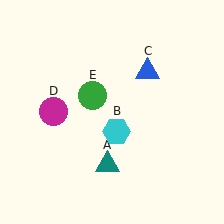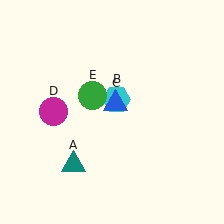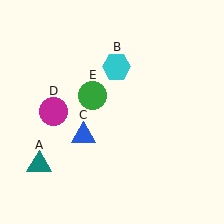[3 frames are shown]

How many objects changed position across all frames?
3 objects changed position: teal triangle (object A), cyan hexagon (object B), blue triangle (object C).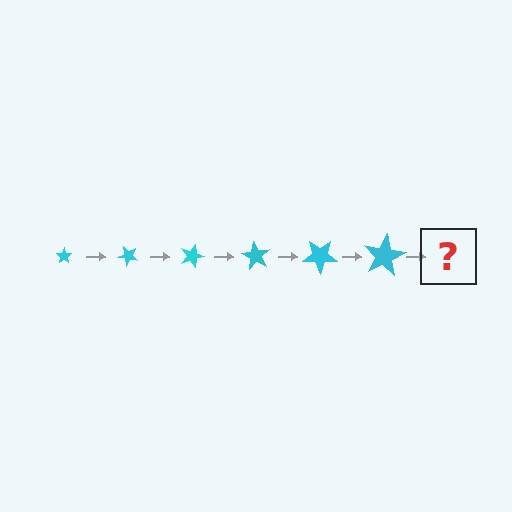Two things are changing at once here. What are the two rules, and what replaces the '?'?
The two rules are that the star grows larger each step and it rotates 45 degrees each step. The '?' should be a star, larger than the previous one and rotated 270 degrees from the start.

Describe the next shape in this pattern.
It should be a star, larger than the previous one and rotated 270 degrees from the start.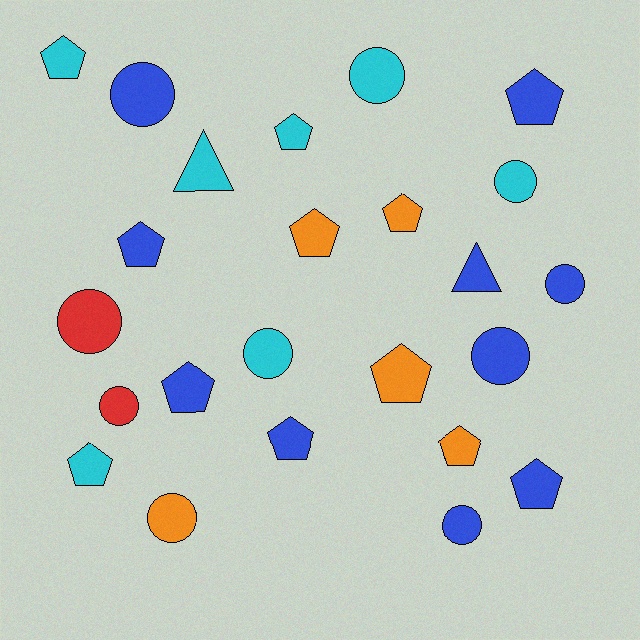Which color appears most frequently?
Blue, with 10 objects.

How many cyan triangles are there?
There is 1 cyan triangle.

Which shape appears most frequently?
Pentagon, with 12 objects.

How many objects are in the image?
There are 24 objects.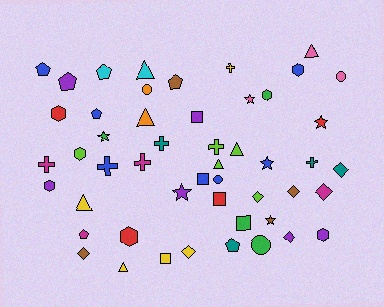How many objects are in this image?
There are 50 objects.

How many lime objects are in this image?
There are 5 lime objects.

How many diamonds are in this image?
There are 7 diamonds.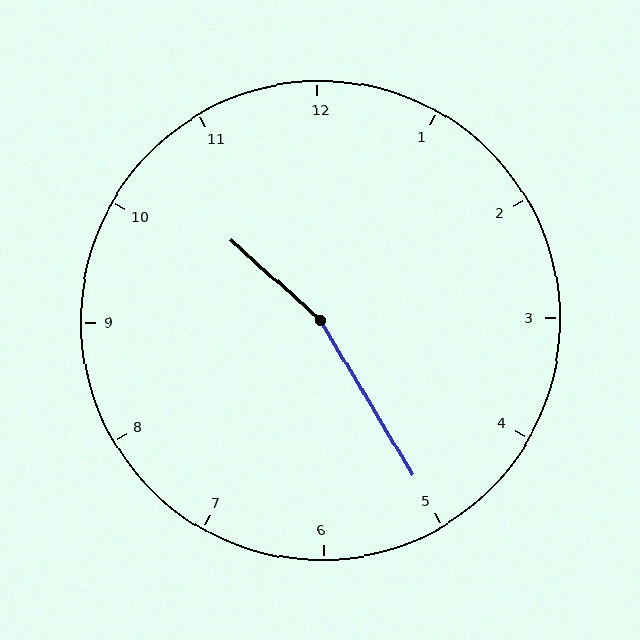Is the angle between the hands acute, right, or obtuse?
It is obtuse.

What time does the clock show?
10:25.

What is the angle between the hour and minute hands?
Approximately 162 degrees.